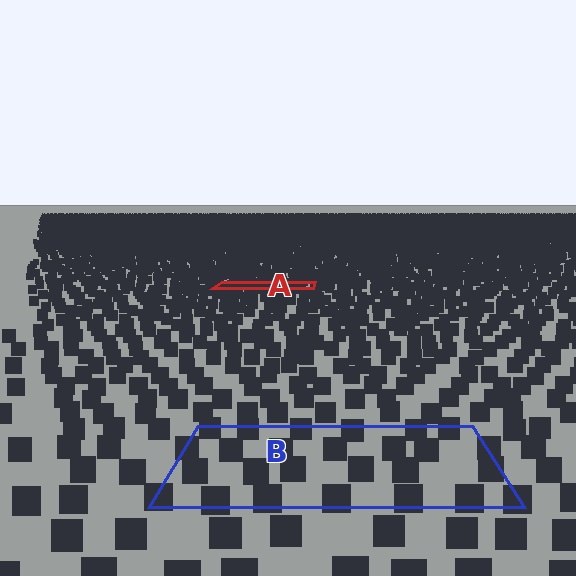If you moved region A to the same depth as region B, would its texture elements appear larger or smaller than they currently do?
They would appear larger. At a closer depth, the same texture elements are projected at a bigger on-screen size.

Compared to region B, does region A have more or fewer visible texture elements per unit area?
Region A has more texture elements per unit area — they are packed more densely because it is farther away.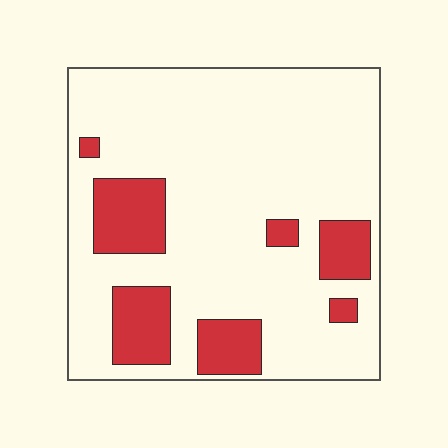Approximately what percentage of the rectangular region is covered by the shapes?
Approximately 20%.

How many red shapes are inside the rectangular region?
7.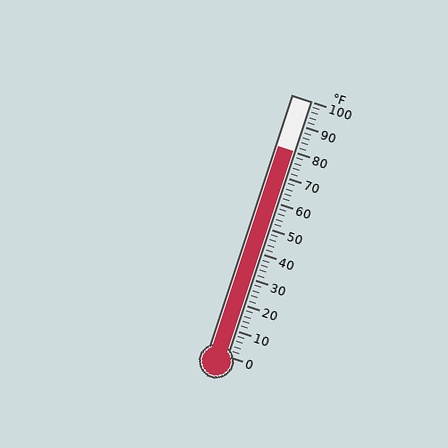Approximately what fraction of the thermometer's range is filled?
The thermometer is filled to approximately 80% of its range.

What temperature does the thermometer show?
The thermometer shows approximately 80°F.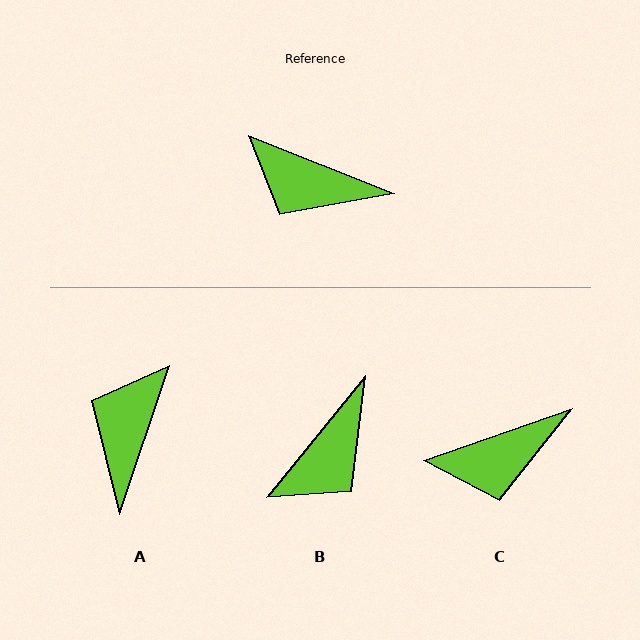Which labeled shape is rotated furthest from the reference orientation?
A, about 87 degrees away.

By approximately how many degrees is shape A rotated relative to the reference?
Approximately 87 degrees clockwise.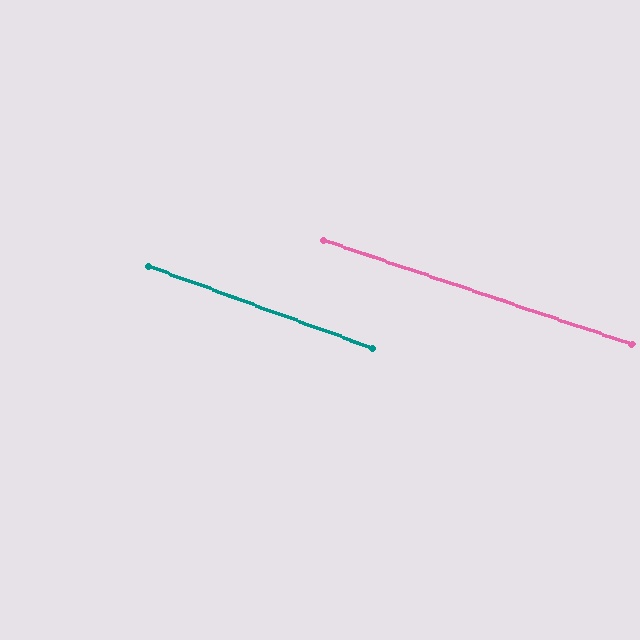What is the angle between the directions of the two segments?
Approximately 1 degree.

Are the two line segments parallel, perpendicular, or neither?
Parallel — their directions differ by only 1.4°.